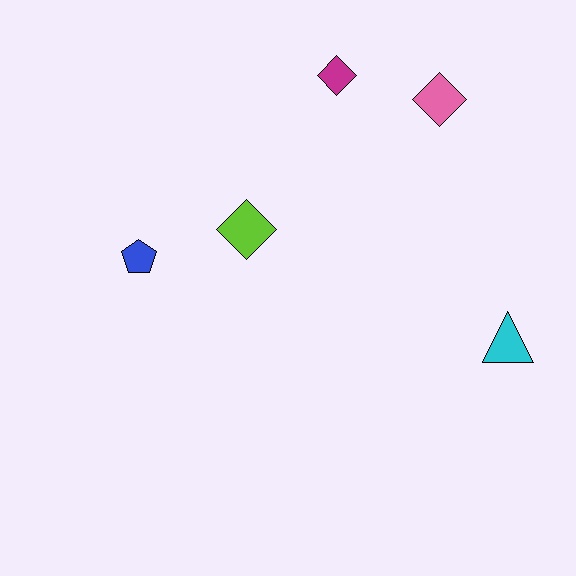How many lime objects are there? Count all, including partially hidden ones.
There is 1 lime object.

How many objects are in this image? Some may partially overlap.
There are 5 objects.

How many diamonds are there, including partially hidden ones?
There are 3 diamonds.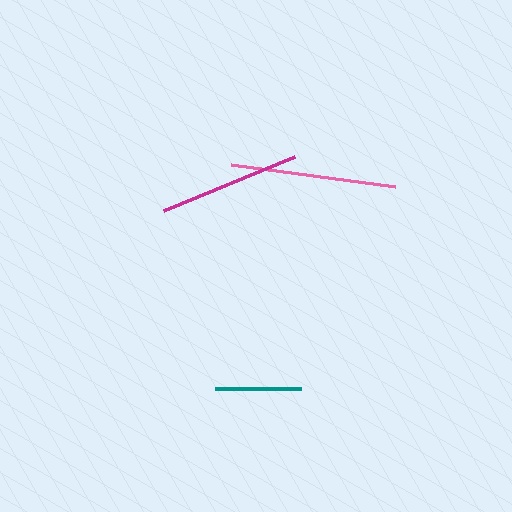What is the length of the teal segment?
The teal segment is approximately 86 pixels long.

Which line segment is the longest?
The pink line is the longest at approximately 166 pixels.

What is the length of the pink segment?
The pink segment is approximately 166 pixels long.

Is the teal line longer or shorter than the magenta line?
The magenta line is longer than the teal line.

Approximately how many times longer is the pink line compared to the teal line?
The pink line is approximately 1.9 times the length of the teal line.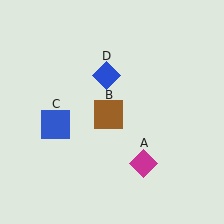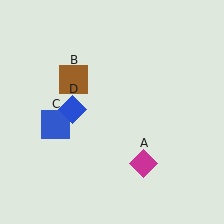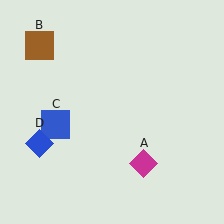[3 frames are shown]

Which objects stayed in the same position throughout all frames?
Magenta diamond (object A) and blue square (object C) remained stationary.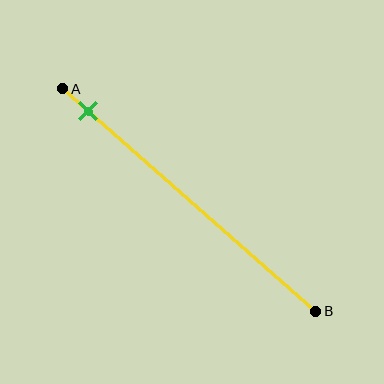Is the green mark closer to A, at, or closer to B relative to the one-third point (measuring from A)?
The green mark is closer to point A than the one-third point of segment AB.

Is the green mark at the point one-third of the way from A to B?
No, the mark is at about 10% from A, not at the 33% one-third point.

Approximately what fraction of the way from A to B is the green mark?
The green mark is approximately 10% of the way from A to B.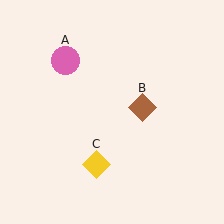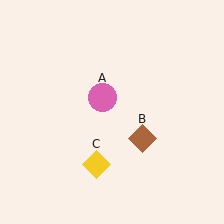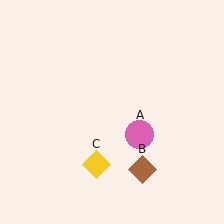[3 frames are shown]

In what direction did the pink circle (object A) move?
The pink circle (object A) moved down and to the right.